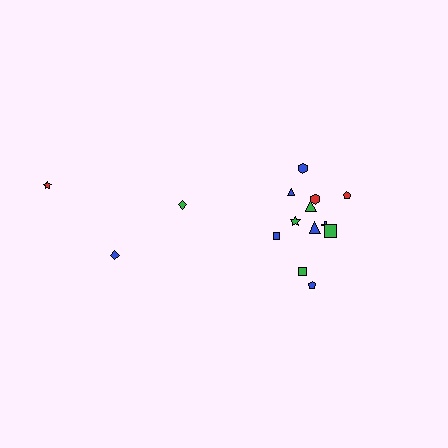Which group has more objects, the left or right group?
The right group.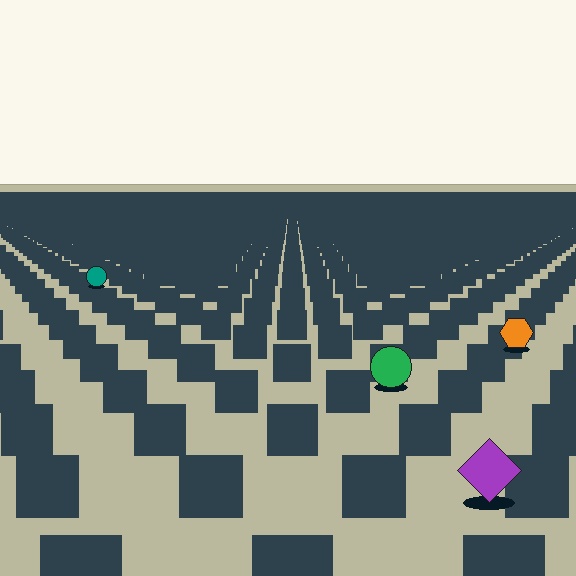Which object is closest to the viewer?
The purple diamond is closest. The texture marks near it are larger and more spread out.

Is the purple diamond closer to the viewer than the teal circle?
Yes. The purple diamond is closer — you can tell from the texture gradient: the ground texture is coarser near it.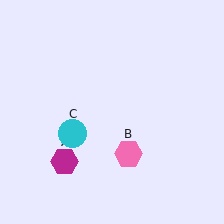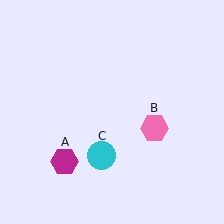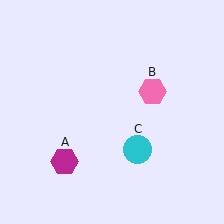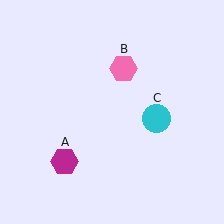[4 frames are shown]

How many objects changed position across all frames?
2 objects changed position: pink hexagon (object B), cyan circle (object C).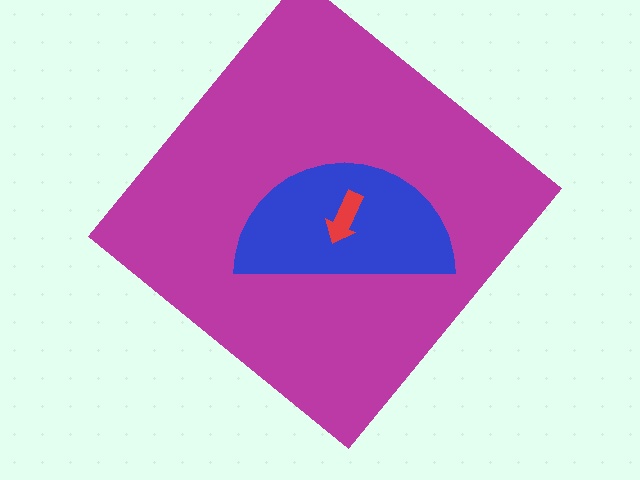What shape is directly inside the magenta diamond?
The blue semicircle.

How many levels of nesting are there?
3.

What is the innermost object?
The red arrow.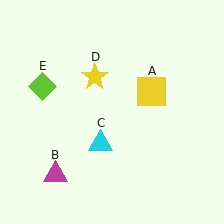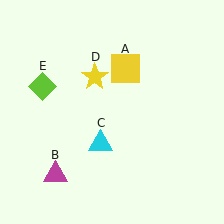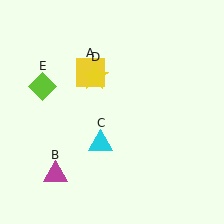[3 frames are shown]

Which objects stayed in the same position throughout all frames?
Magenta triangle (object B) and cyan triangle (object C) and yellow star (object D) and lime diamond (object E) remained stationary.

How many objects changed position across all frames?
1 object changed position: yellow square (object A).